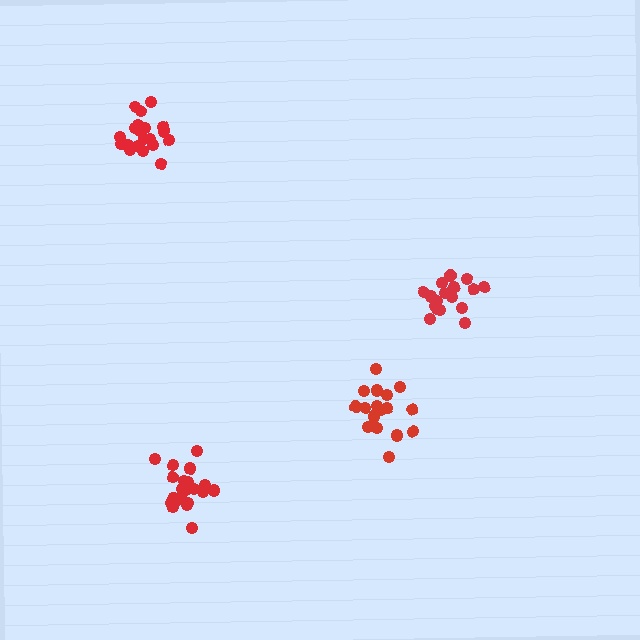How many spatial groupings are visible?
There are 4 spatial groupings.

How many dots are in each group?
Group 1: 21 dots, Group 2: 18 dots, Group 3: 20 dots, Group 4: 17 dots (76 total).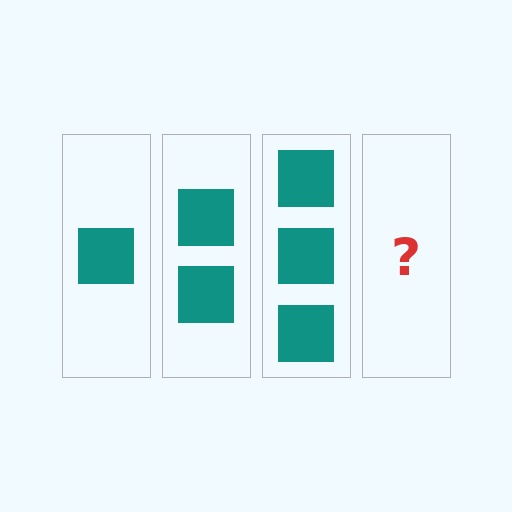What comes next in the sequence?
The next element should be 4 squares.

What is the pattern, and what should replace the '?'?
The pattern is that each step adds one more square. The '?' should be 4 squares.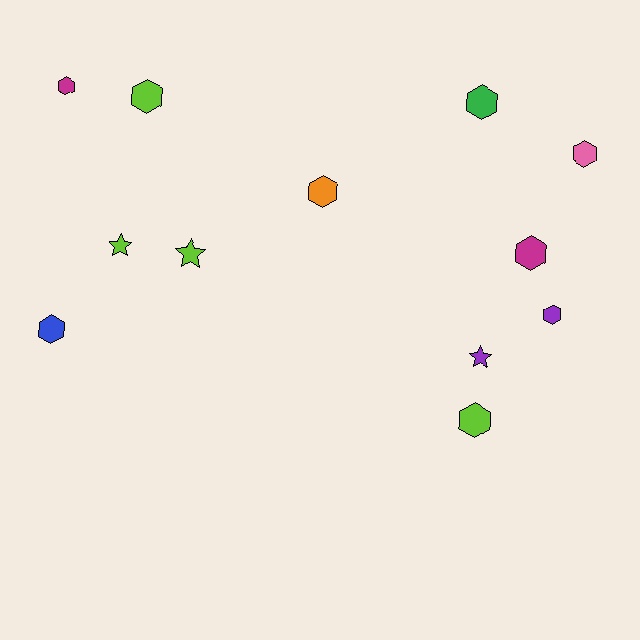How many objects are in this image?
There are 12 objects.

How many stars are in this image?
There are 3 stars.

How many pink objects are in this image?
There is 1 pink object.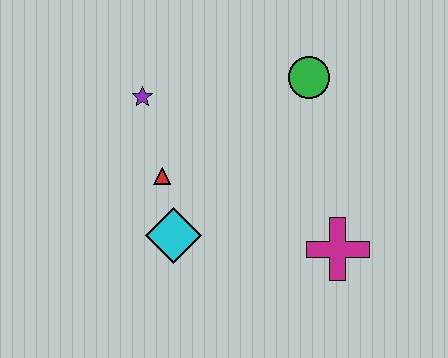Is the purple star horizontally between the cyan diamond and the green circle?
No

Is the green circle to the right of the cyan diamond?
Yes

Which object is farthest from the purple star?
The magenta cross is farthest from the purple star.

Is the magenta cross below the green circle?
Yes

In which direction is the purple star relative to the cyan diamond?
The purple star is above the cyan diamond.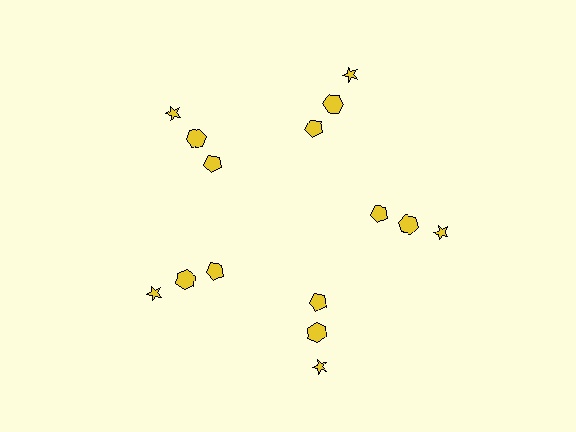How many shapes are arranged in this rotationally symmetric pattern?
There are 15 shapes, arranged in 5 groups of 3.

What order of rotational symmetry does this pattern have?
This pattern has 5-fold rotational symmetry.